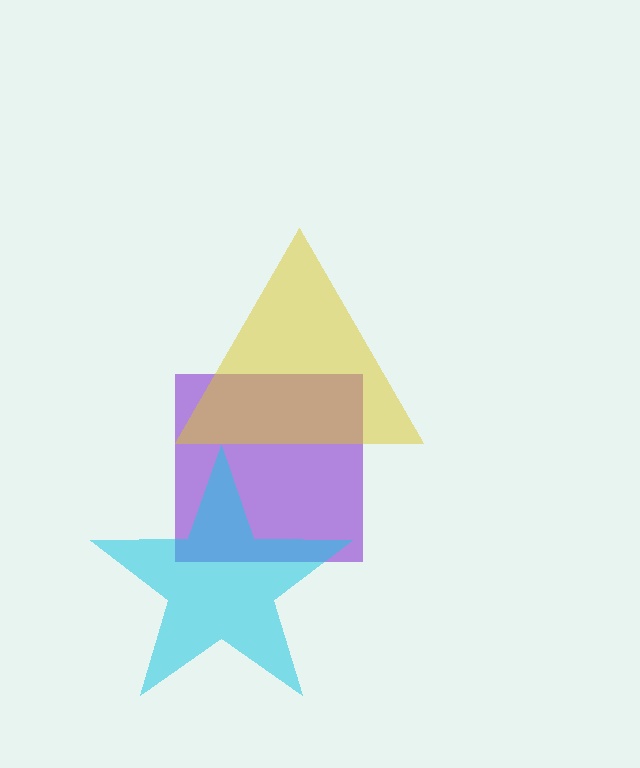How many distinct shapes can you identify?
There are 3 distinct shapes: a purple square, a cyan star, a yellow triangle.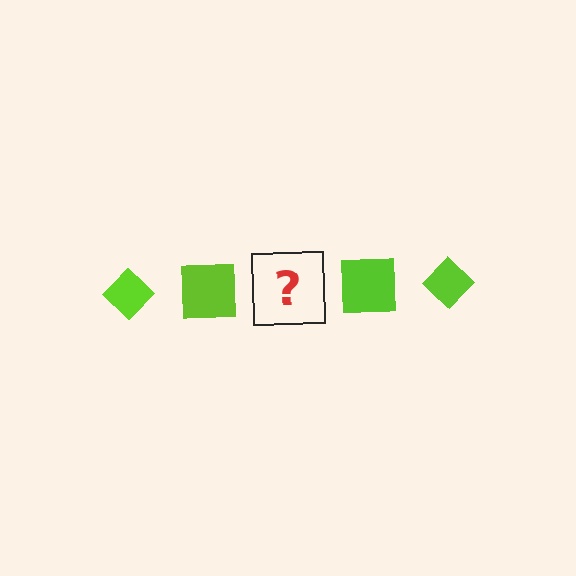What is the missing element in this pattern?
The missing element is a lime diamond.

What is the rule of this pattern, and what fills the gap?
The rule is that the pattern cycles through diamond, square shapes in lime. The gap should be filled with a lime diamond.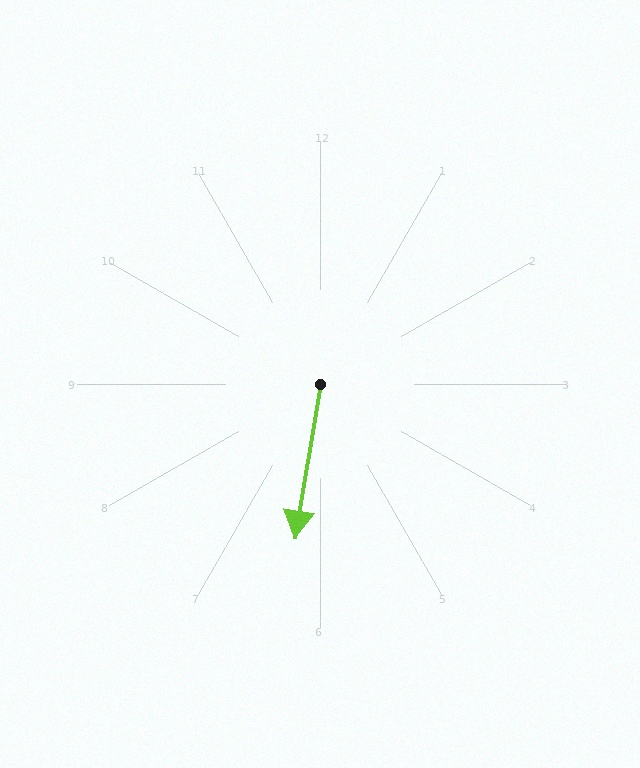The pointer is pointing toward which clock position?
Roughly 6 o'clock.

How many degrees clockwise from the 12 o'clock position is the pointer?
Approximately 189 degrees.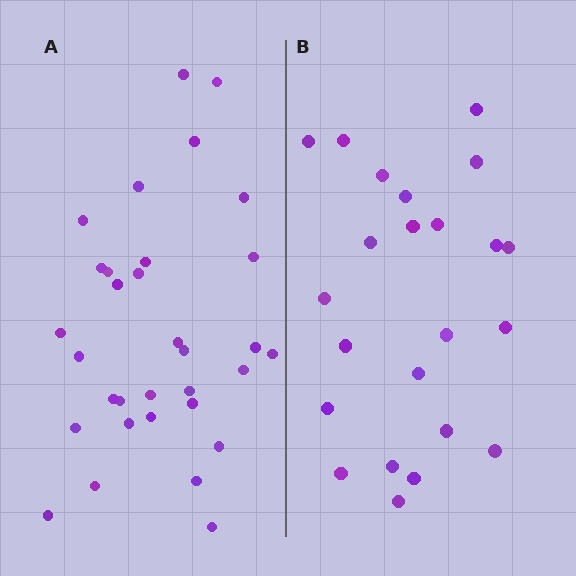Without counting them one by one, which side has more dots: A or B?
Region A (the left region) has more dots.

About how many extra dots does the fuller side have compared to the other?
Region A has roughly 8 or so more dots than region B.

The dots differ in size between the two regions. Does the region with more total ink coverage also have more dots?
No. Region B has more total ink coverage because its dots are larger, but region A actually contains more individual dots. Total area can be misleading — the number of items is what matters here.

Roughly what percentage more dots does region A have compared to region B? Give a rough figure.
About 40% more.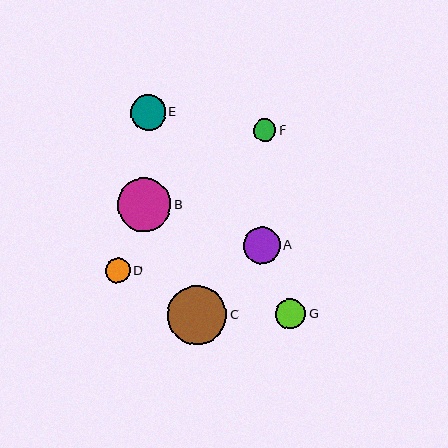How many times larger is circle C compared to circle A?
Circle C is approximately 1.6 times the size of circle A.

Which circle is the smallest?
Circle F is the smallest with a size of approximately 22 pixels.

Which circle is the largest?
Circle C is the largest with a size of approximately 59 pixels.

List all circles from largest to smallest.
From largest to smallest: C, B, A, E, G, D, F.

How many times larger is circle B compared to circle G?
Circle B is approximately 1.8 times the size of circle G.